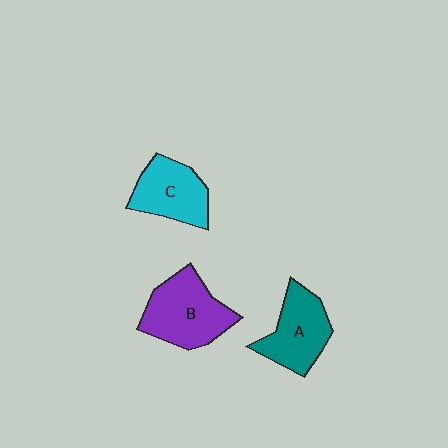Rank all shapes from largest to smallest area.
From largest to smallest: B (purple), A (teal), C (cyan).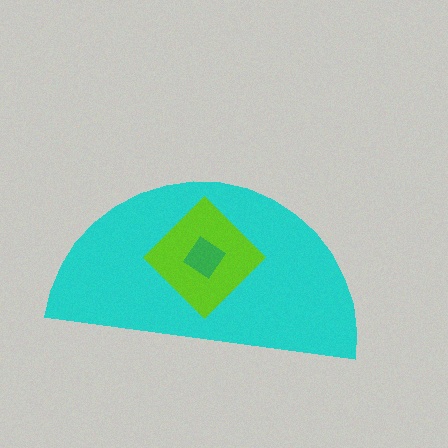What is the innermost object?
The green diamond.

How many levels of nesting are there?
3.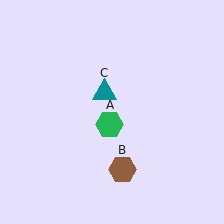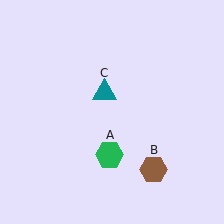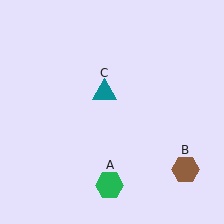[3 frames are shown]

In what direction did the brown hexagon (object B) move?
The brown hexagon (object B) moved right.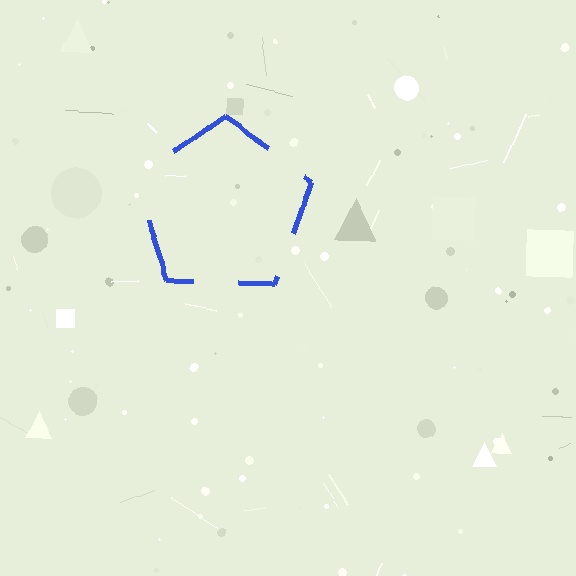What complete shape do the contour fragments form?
The contour fragments form a pentagon.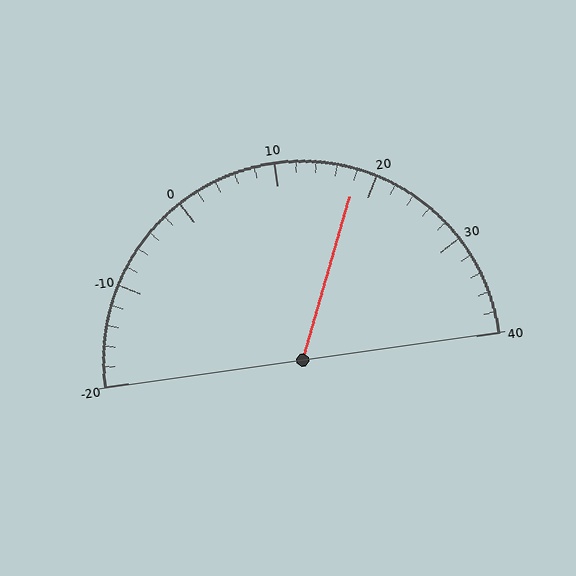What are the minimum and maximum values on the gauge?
The gauge ranges from -20 to 40.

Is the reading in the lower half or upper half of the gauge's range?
The reading is in the upper half of the range (-20 to 40).